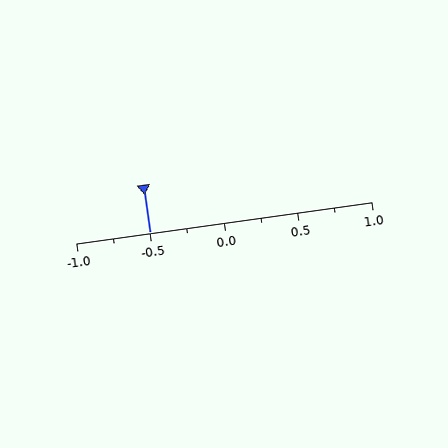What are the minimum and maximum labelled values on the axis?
The axis runs from -1.0 to 1.0.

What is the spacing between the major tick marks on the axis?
The major ticks are spaced 0.5 apart.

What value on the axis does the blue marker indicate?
The marker indicates approximately -0.5.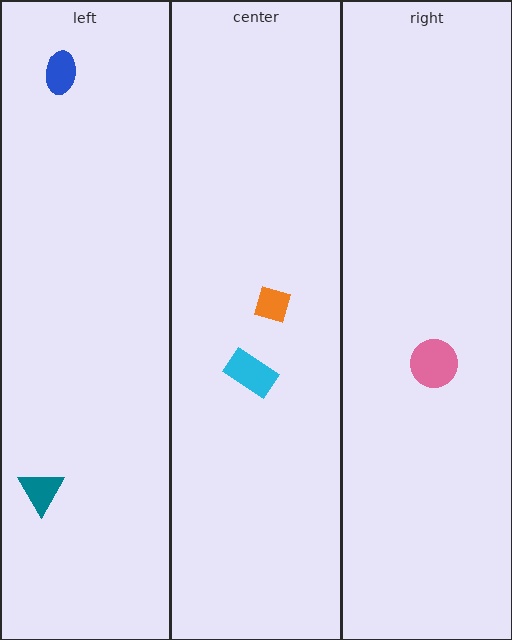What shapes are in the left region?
The teal triangle, the blue ellipse.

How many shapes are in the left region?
2.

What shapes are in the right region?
The pink circle.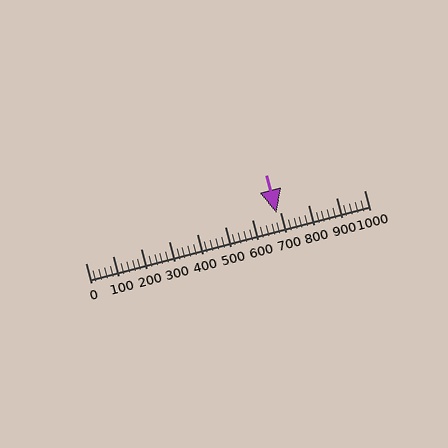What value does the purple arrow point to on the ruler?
The purple arrow points to approximately 686.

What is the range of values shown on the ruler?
The ruler shows values from 0 to 1000.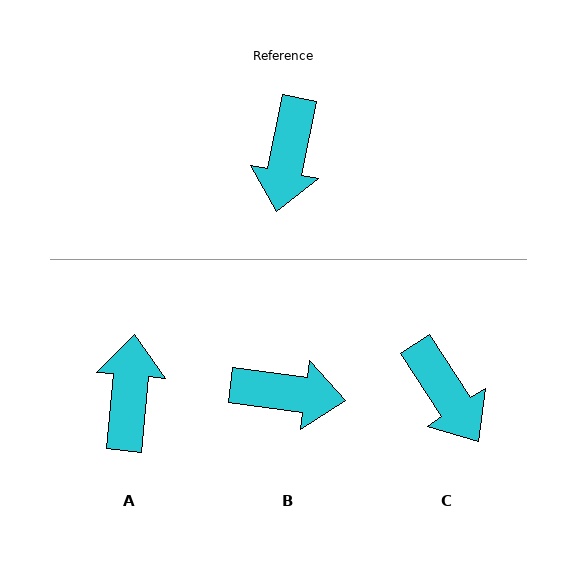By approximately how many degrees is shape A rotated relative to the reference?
Approximately 174 degrees clockwise.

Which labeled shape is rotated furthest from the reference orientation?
A, about 174 degrees away.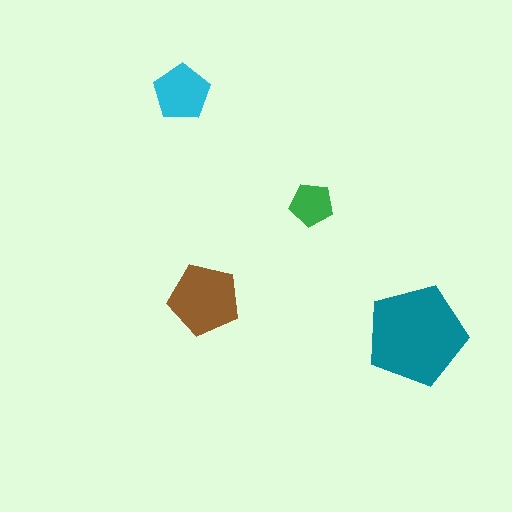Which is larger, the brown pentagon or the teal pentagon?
The teal one.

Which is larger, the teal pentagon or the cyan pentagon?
The teal one.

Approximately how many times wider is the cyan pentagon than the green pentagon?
About 1.5 times wider.